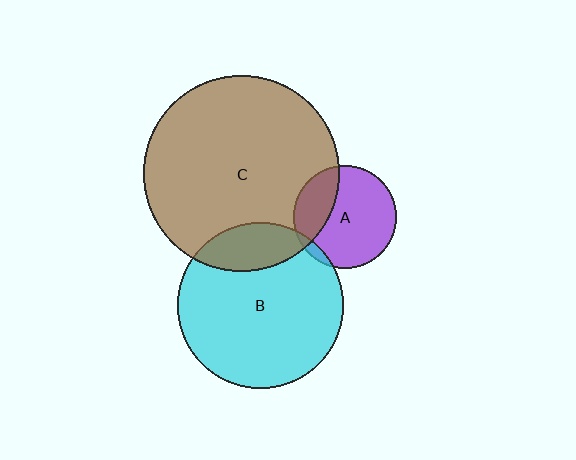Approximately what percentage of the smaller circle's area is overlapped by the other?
Approximately 20%.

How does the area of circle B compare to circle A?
Approximately 2.6 times.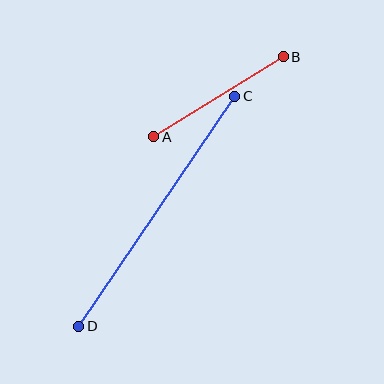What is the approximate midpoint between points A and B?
The midpoint is at approximately (219, 97) pixels.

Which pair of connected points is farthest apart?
Points C and D are farthest apart.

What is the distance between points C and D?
The distance is approximately 278 pixels.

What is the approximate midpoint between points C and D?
The midpoint is at approximately (157, 211) pixels.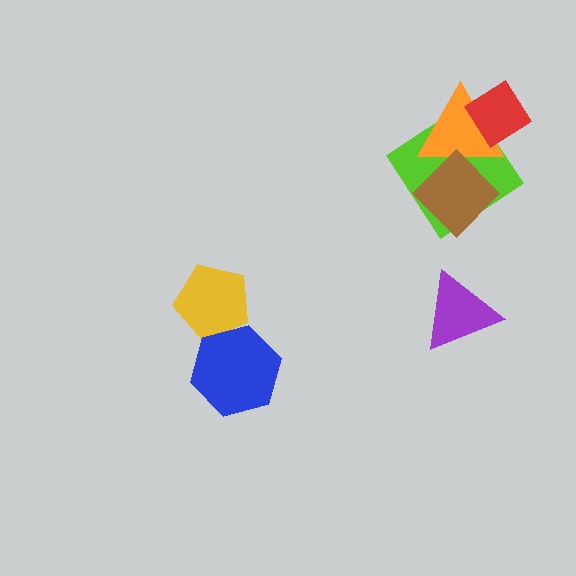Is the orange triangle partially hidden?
Yes, it is partially covered by another shape.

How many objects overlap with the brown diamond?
2 objects overlap with the brown diamond.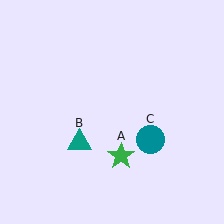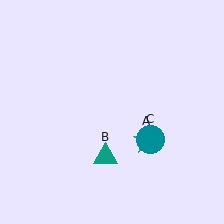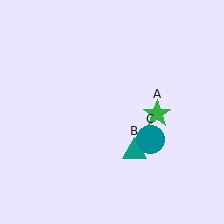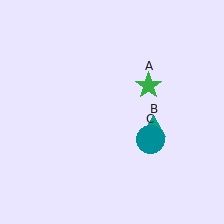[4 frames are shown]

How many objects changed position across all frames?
2 objects changed position: green star (object A), teal triangle (object B).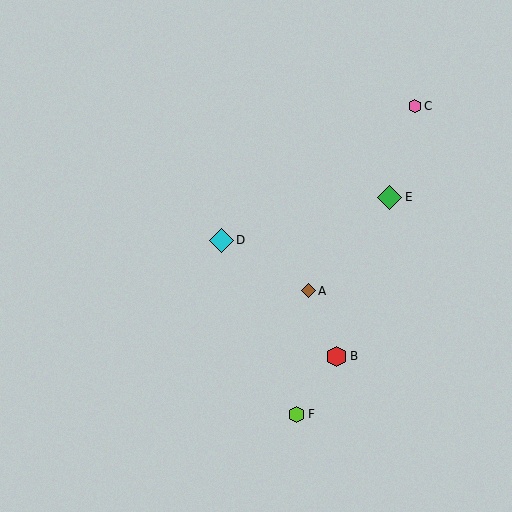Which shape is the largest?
The green diamond (labeled E) is the largest.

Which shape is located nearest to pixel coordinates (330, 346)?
The red hexagon (labeled B) at (337, 356) is nearest to that location.